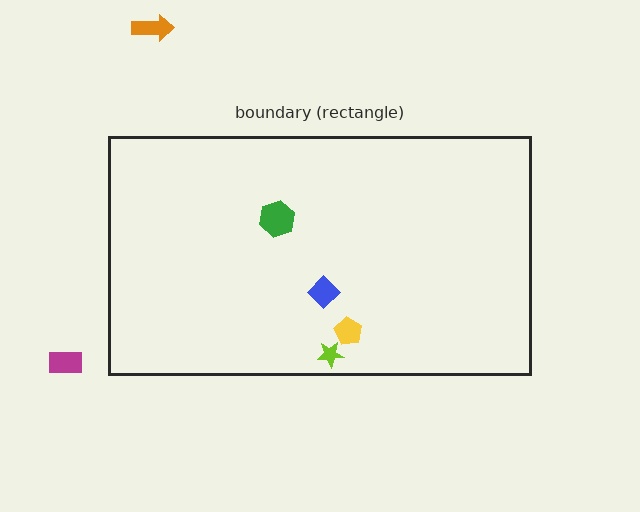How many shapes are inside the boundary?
4 inside, 2 outside.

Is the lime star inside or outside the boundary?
Inside.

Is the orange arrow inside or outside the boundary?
Outside.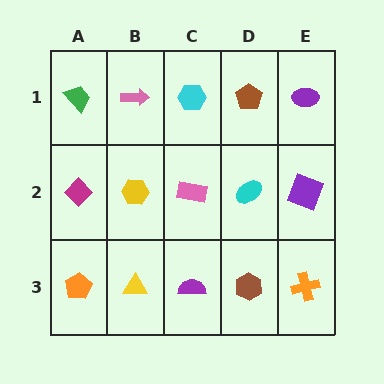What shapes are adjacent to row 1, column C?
A pink rectangle (row 2, column C), a pink arrow (row 1, column B), a brown pentagon (row 1, column D).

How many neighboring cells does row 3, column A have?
2.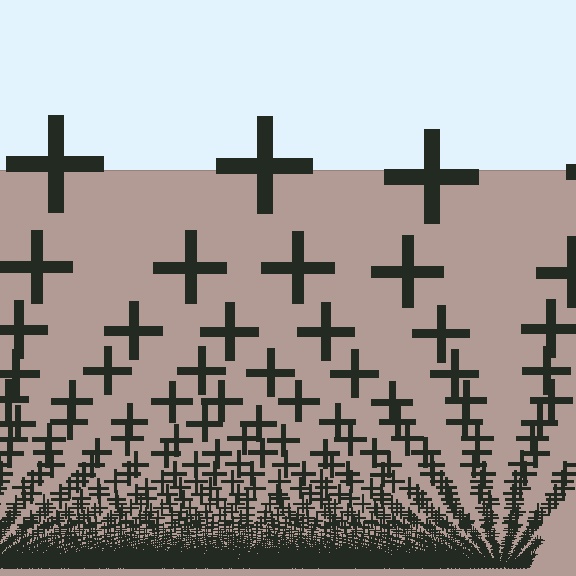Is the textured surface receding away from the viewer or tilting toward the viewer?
The surface appears to tilt toward the viewer. Texture elements get larger and sparser toward the top.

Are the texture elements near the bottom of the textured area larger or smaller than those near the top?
Smaller. The gradient is inverted — elements near the bottom are smaller and denser.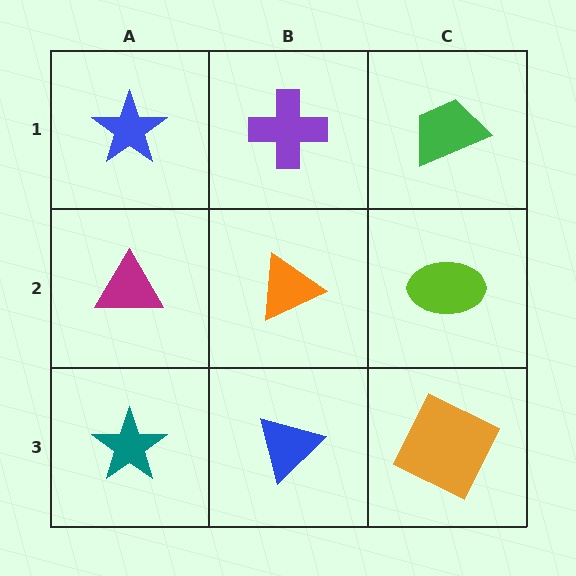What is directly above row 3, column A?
A magenta triangle.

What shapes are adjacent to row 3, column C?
A lime ellipse (row 2, column C), a blue triangle (row 3, column B).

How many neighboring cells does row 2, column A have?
3.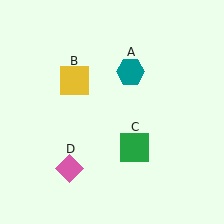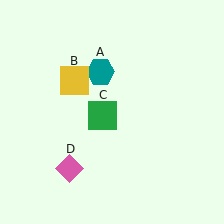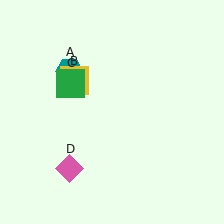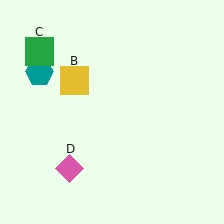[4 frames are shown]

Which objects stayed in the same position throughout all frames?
Yellow square (object B) and pink diamond (object D) remained stationary.